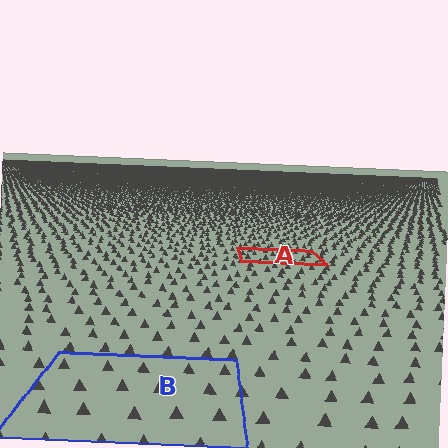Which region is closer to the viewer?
Region B is closer. The texture elements there are larger and more spread out.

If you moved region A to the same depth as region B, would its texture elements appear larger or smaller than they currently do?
They would appear larger. At a closer depth, the same texture elements are projected at a bigger on-screen size.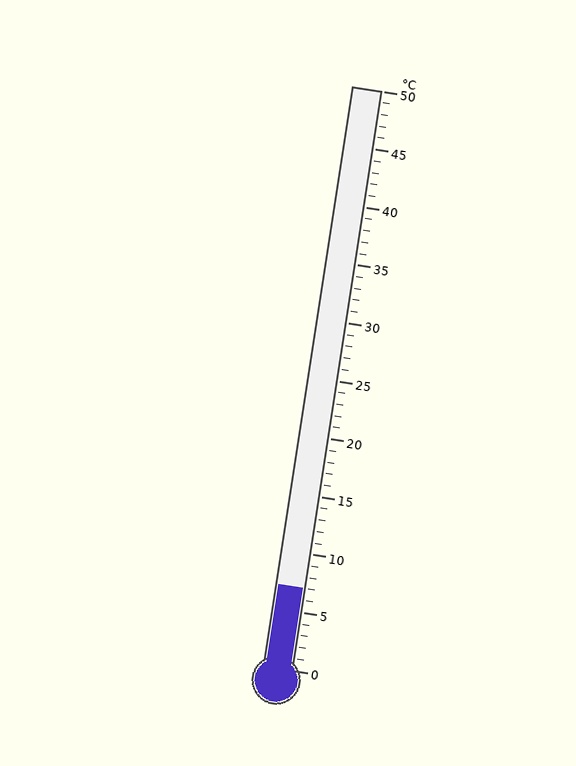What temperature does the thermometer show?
The thermometer shows approximately 7°C.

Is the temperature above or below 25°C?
The temperature is below 25°C.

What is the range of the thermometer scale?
The thermometer scale ranges from 0°C to 50°C.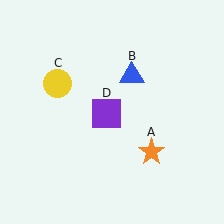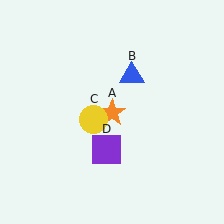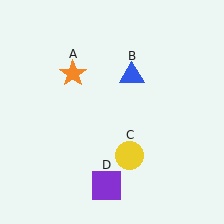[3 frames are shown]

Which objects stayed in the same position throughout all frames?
Blue triangle (object B) remained stationary.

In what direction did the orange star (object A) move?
The orange star (object A) moved up and to the left.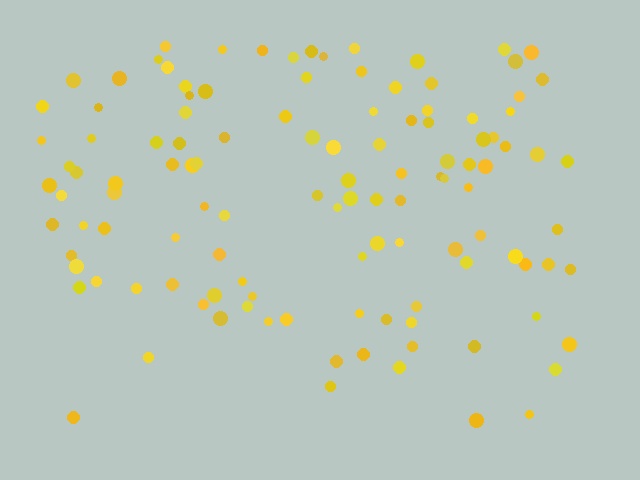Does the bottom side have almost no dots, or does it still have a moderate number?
Still a moderate number, just noticeably fewer than the top.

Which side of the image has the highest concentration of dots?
The top.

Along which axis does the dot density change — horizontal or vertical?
Vertical.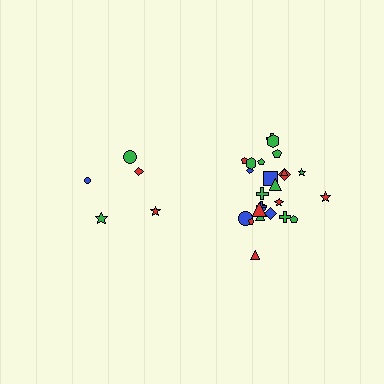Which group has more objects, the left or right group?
The right group.